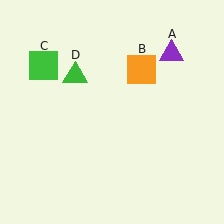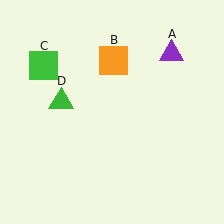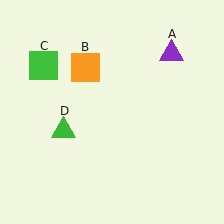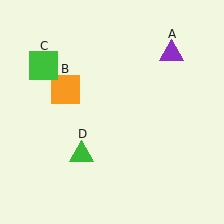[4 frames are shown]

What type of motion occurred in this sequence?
The orange square (object B), green triangle (object D) rotated counterclockwise around the center of the scene.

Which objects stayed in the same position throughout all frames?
Purple triangle (object A) and green square (object C) remained stationary.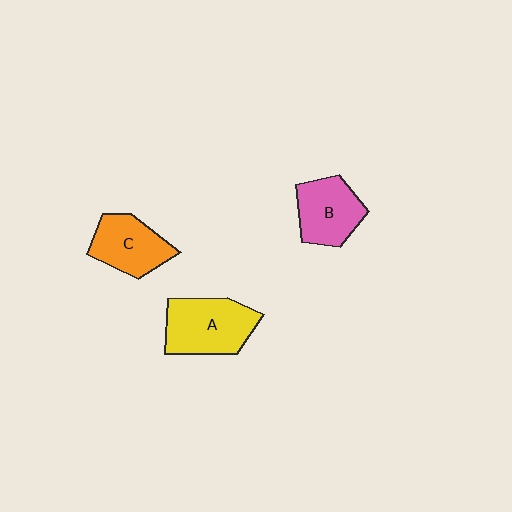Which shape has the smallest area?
Shape C (orange).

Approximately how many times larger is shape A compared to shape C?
Approximately 1.3 times.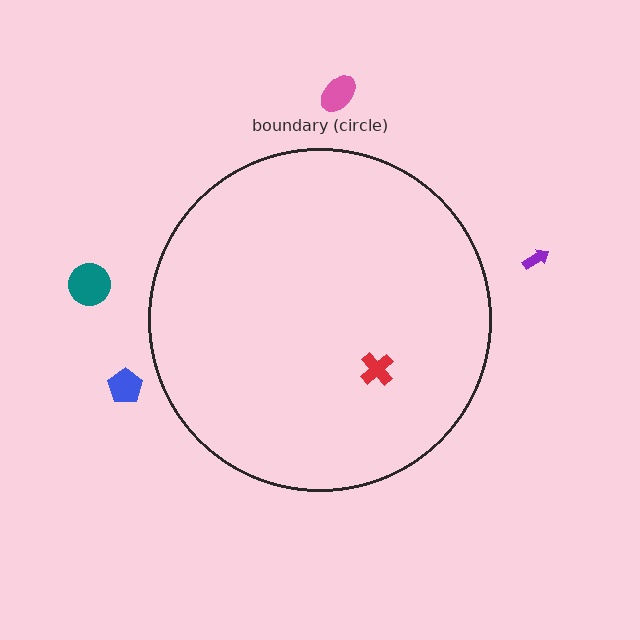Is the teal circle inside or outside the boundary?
Outside.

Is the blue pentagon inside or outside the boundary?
Outside.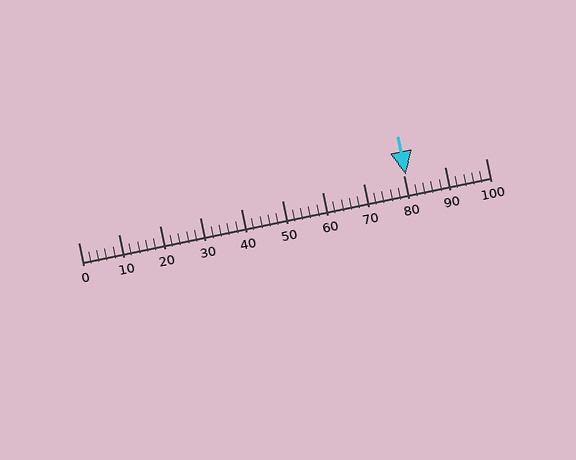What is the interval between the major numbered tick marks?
The major tick marks are spaced 10 units apart.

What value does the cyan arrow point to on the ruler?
The cyan arrow points to approximately 80.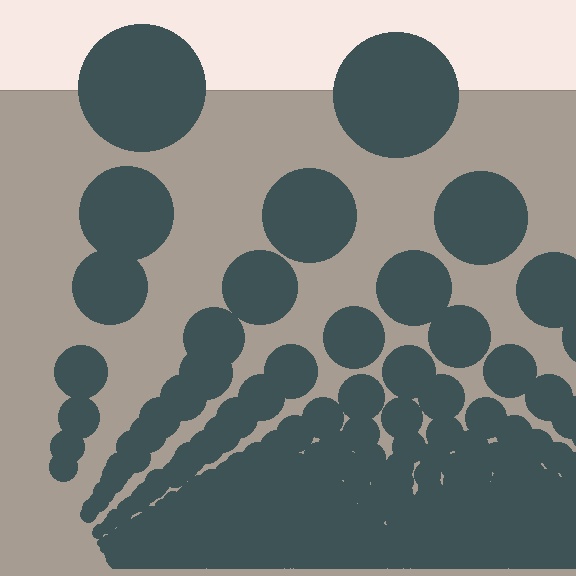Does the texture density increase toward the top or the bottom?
Density increases toward the bottom.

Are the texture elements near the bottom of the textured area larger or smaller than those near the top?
Smaller. The gradient is inverted — elements near the bottom are smaller and denser.